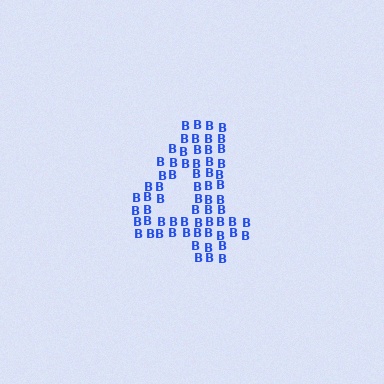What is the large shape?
The large shape is the digit 4.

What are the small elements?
The small elements are letter B's.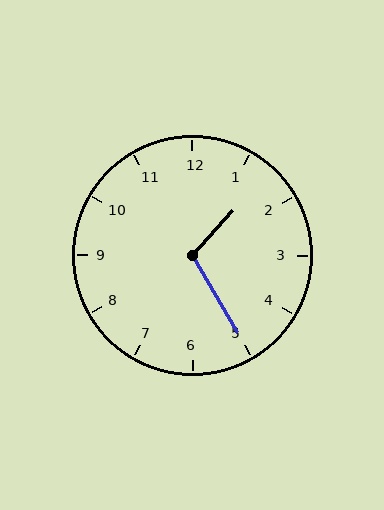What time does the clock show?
1:25.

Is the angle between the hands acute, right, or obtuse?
It is obtuse.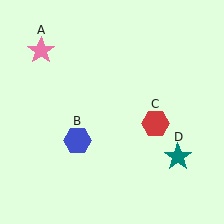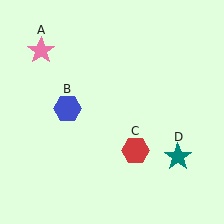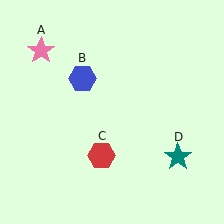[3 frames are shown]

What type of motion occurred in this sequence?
The blue hexagon (object B), red hexagon (object C) rotated clockwise around the center of the scene.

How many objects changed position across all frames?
2 objects changed position: blue hexagon (object B), red hexagon (object C).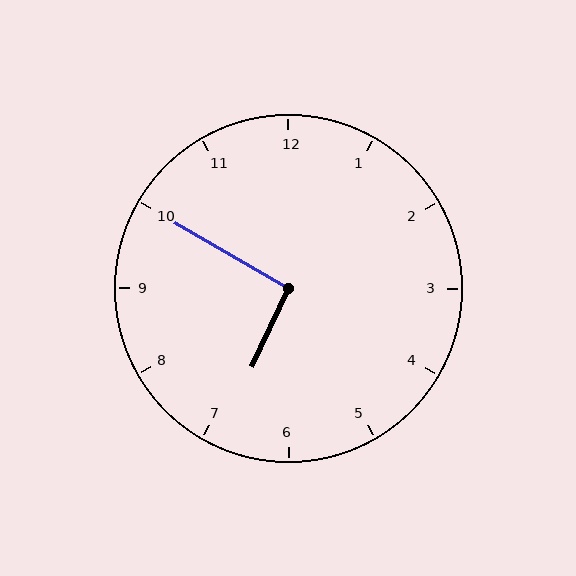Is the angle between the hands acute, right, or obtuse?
It is right.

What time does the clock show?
6:50.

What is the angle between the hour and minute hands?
Approximately 95 degrees.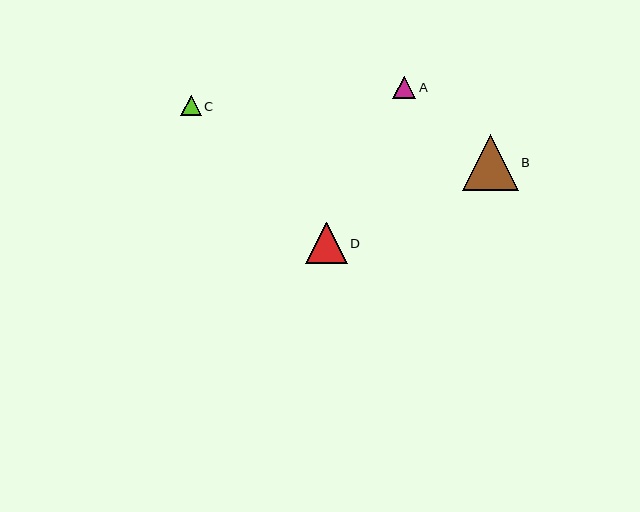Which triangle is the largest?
Triangle B is the largest with a size of approximately 56 pixels.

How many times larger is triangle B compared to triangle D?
Triangle B is approximately 1.3 times the size of triangle D.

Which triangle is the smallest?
Triangle C is the smallest with a size of approximately 20 pixels.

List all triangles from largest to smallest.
From largest to smallest: B, D, A, C.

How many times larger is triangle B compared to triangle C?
Triangle B is approximately 2.8 times the size of triangle C.